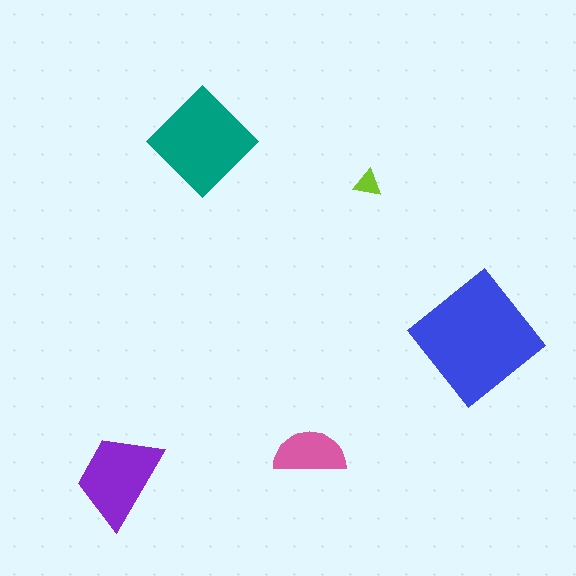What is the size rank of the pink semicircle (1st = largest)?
4th.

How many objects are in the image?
There are 5 objects in the image.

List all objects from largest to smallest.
The blue diamond, the teal diamond, the purple trapezoid, the pink semicircle, the lime triangle.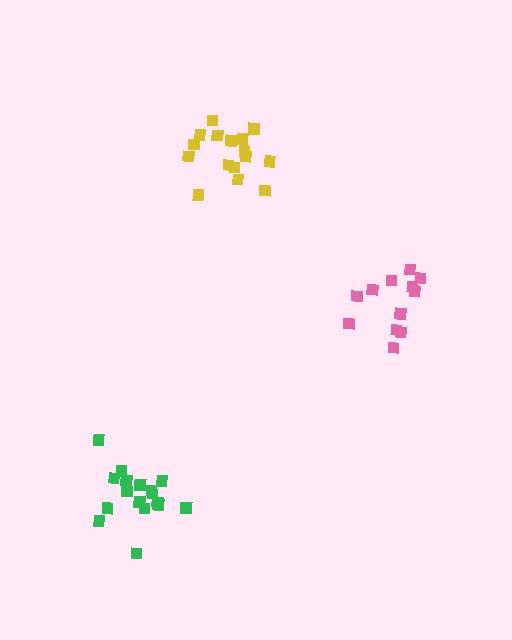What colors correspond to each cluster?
The clusters are colored: pink, green, yellow.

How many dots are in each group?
Group 1: 12 dots, Group 2: 17 dots, Group 3: 16 dots (45 total).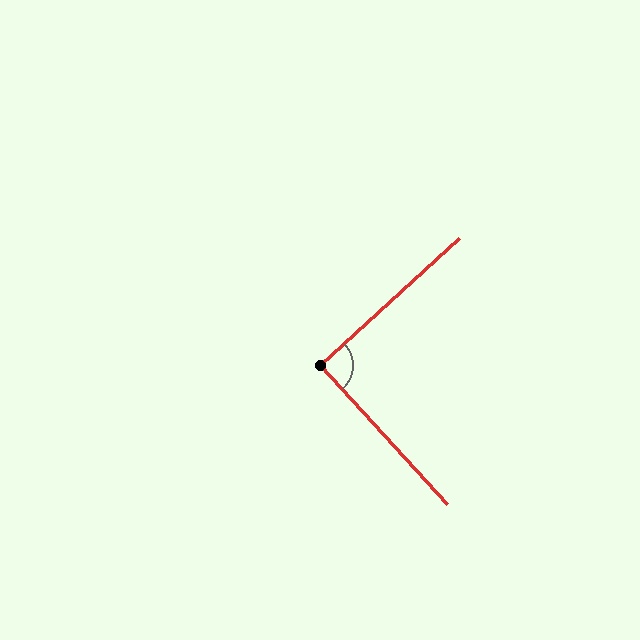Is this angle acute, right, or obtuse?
It is approximately a right angle.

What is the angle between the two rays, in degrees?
Approximately 90 degrees.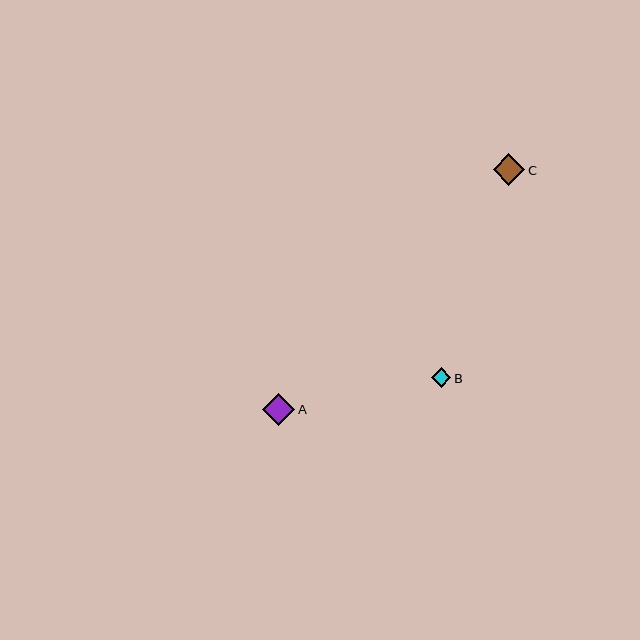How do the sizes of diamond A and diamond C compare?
Diamond A and diamond C are approximately the same size.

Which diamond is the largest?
Diamond A is the largest with a size of approximately 32 pixels.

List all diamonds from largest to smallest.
From largest to smallest: A, C, B.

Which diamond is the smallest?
Diamond B is the smallest with a size of approximately 19 pixels.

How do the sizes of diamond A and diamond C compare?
Diamond A and diamond C are approximately the same size.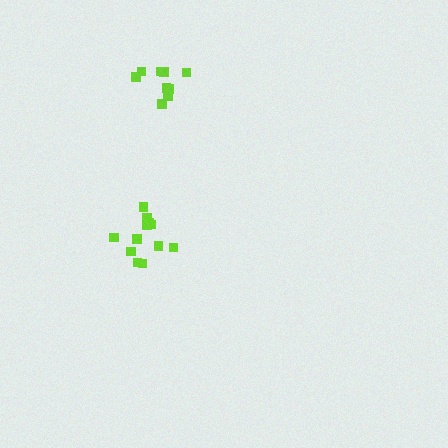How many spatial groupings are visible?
There are 2 spatial groupings.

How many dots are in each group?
Group 1: 9 dots, Group 2: 12 dots (21 total).